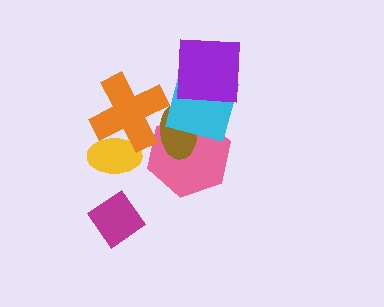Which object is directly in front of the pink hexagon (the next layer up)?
The brown ellipse is directly in front of the pink hexagon.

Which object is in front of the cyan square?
The purple square is in front of the cyan square.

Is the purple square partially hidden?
No, no other shape covers it.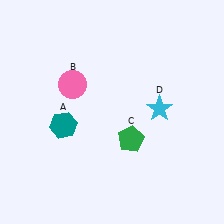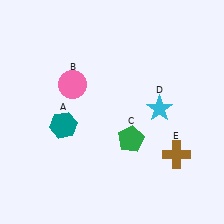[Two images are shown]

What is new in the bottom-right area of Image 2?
A brown cross (E) was added in the bottom-right area of Image 2.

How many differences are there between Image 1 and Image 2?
There is 1 difference between the two images.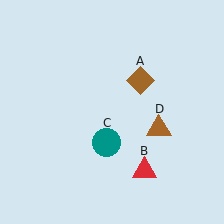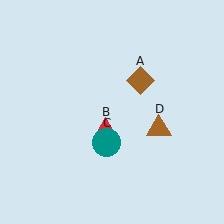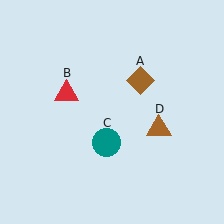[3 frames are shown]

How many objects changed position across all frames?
1 object changed position: red triangle (object B).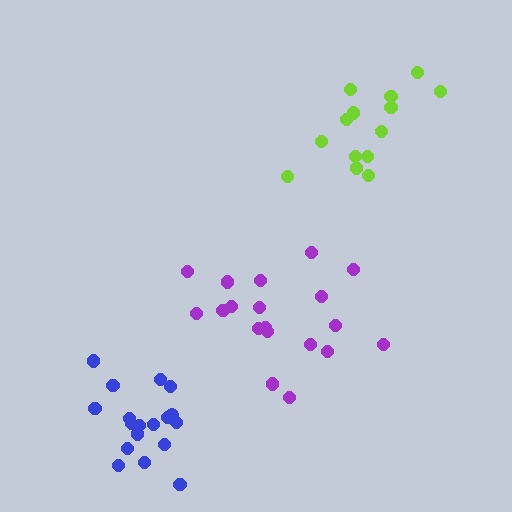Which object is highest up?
The lime cluster is topmost.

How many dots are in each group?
Group 1: 19 dots, Group 2: 14 dots, Group 3: 18 dots (51 total).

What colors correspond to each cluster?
The clusters are colored: purple, lime, blue.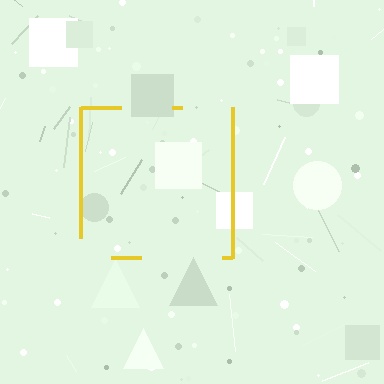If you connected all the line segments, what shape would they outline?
They would outline a square.